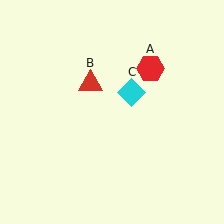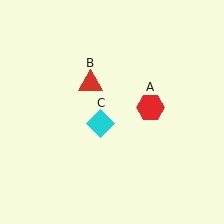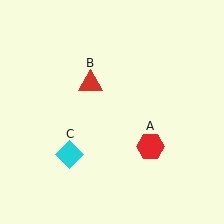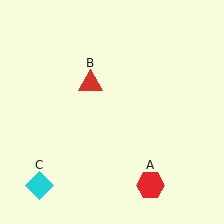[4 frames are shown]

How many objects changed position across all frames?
2 objects changed position: red hexagon (object A), cyan diamond (object C).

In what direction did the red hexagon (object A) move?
The red hexagon (object A) moved down.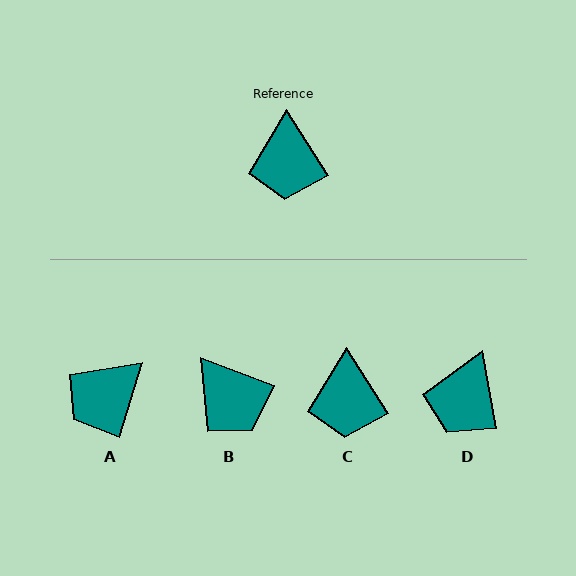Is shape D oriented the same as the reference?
No, it is off by about 23 degrees.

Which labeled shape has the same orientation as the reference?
C.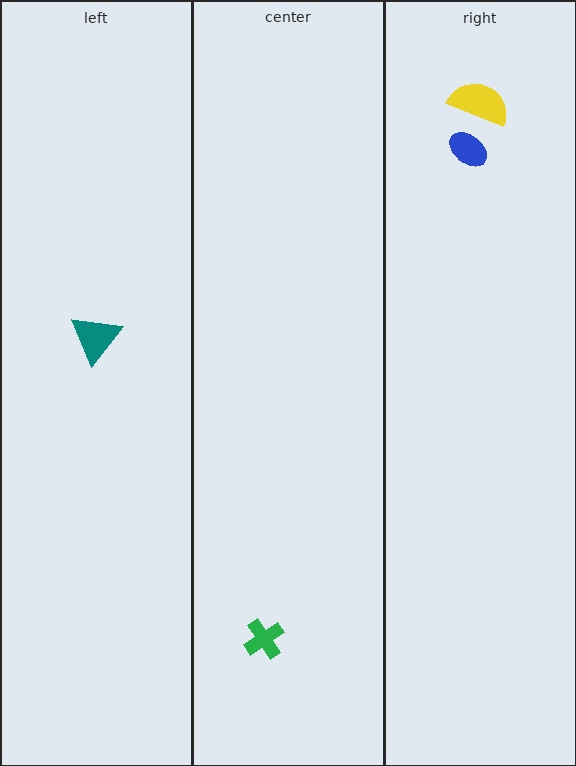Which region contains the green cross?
The center region.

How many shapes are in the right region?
2.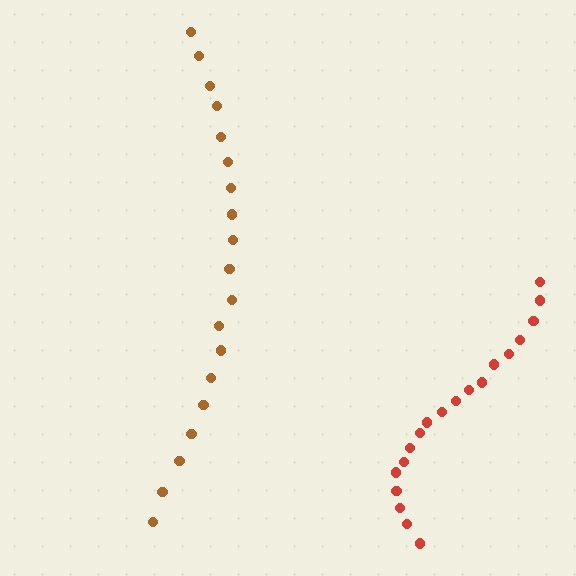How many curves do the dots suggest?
There are 2 distinct paths.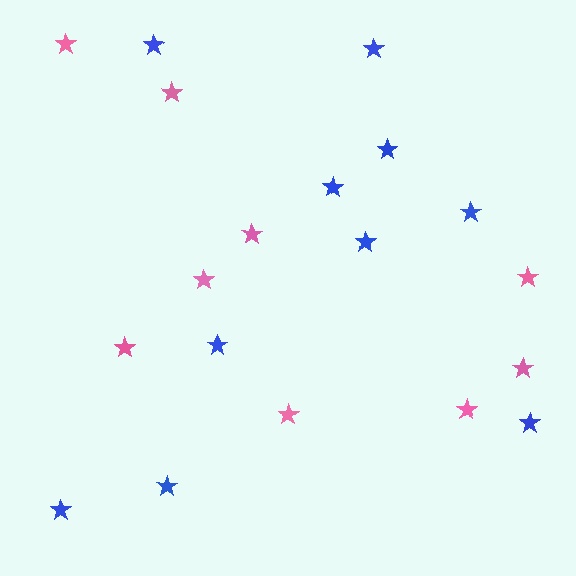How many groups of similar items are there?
There are 2 groups: one group of blue stars (10) and one group of pink stars (9).